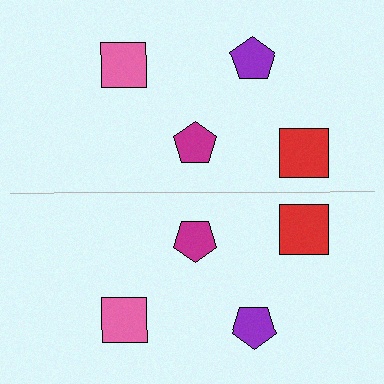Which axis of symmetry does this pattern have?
The pattern has a horizontal axis of symmetry running through the center of the image.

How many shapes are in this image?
There are 8 shapes in this image.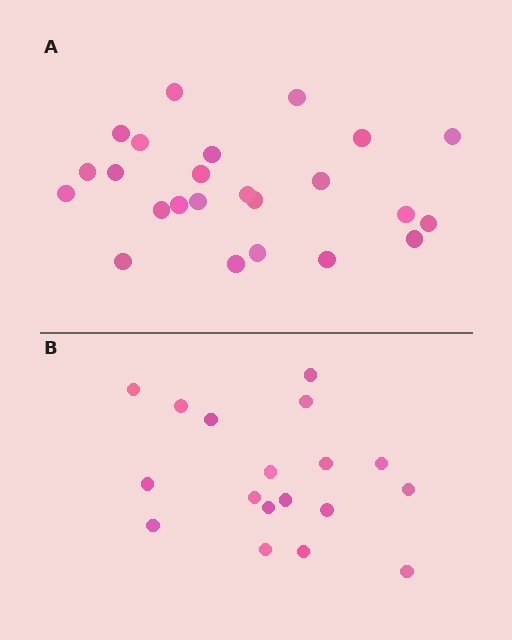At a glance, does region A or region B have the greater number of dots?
Region A (the top region) has more dots.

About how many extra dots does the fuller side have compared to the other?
Region A has about 6 more dots than region B.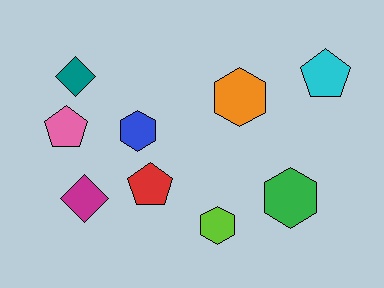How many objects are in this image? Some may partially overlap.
There are 9 objects.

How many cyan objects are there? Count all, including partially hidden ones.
There is 1 cyan object.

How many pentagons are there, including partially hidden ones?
There are 3 pentagons.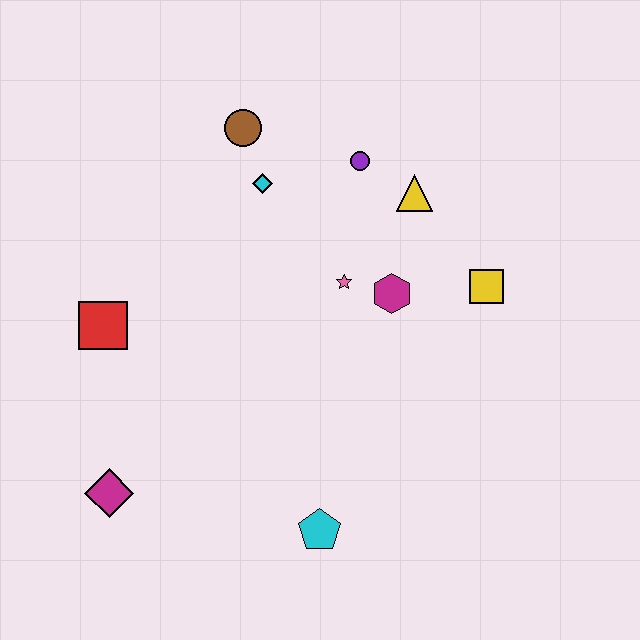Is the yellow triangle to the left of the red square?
No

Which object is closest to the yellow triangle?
The purple circle is closest to the yellow triangle.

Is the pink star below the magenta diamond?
No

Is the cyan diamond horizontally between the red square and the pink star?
Yes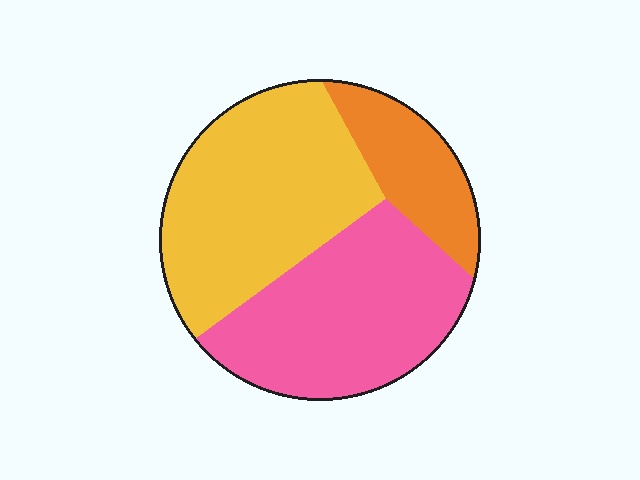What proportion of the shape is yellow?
Yellow covers roughly 45% of the shape.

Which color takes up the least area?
Orange, at roughly 15%.